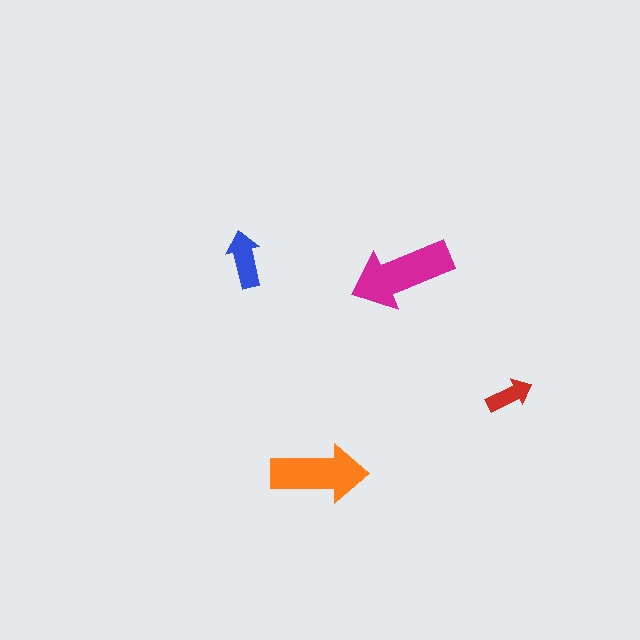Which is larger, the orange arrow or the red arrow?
The orange one.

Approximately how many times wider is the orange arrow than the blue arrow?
About 1.5 times wider.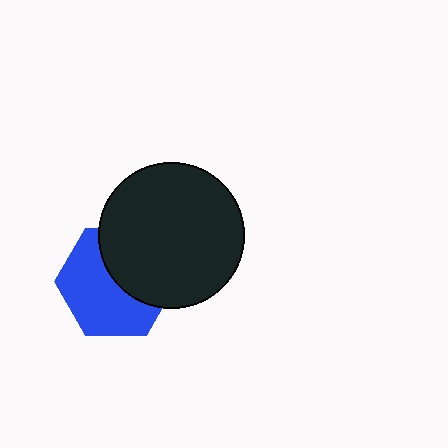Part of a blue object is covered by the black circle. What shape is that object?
It is a hexagon.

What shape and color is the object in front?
The object in front is a black circle.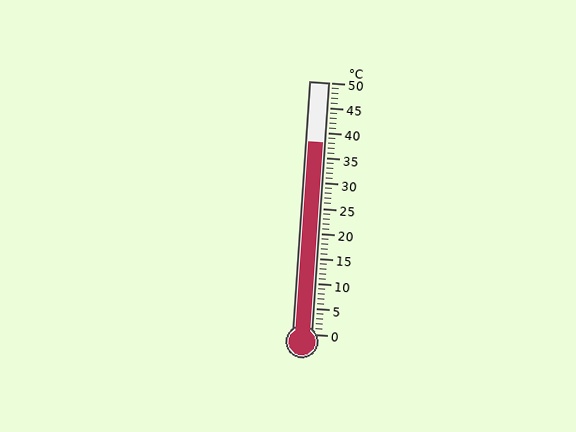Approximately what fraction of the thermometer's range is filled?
The thermometer is filled to approximately 75% of its range.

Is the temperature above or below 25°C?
The temperature is above 25°C.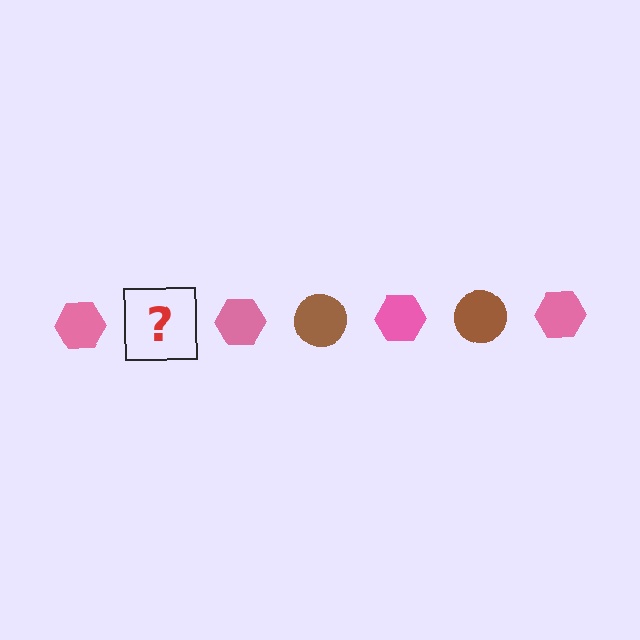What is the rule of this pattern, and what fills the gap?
The rule is that the pattern alternates between pink hexagon and brown circle. The gap should be filled with a brown circle.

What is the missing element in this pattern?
The missing element is a brown circle.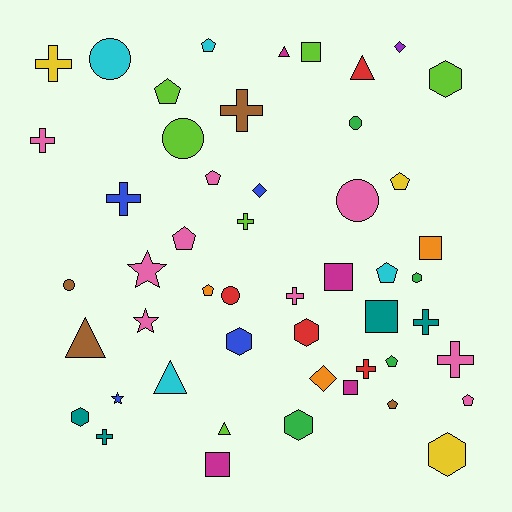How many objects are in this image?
There are 50 objects.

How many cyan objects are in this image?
There are 4 cyan objects.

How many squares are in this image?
There are 6 squares.